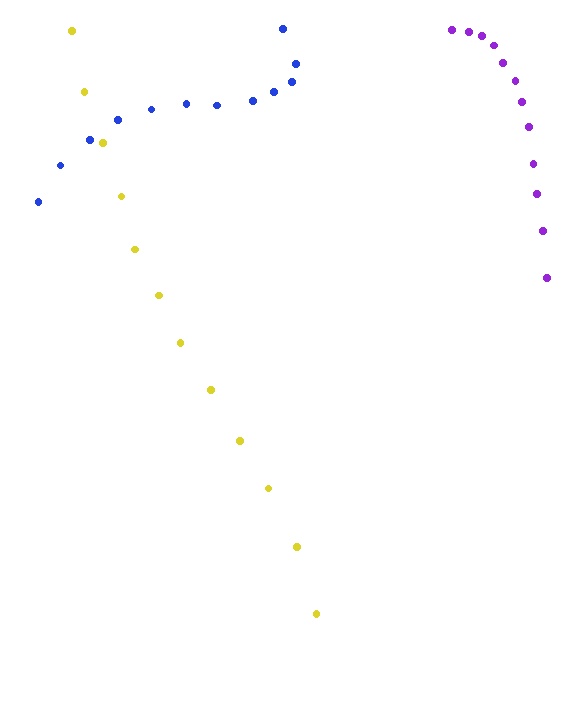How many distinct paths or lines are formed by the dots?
There are 3 distinct paths.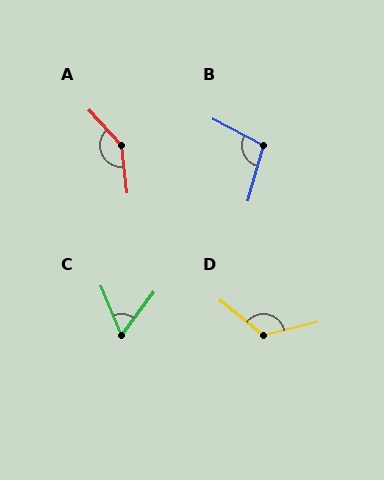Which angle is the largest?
A, at approximately 144 degrees.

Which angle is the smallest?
C, at approximately 59 degrees.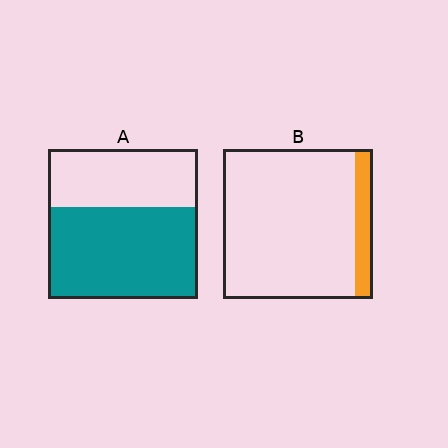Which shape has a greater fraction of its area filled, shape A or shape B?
Shape A.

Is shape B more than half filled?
No.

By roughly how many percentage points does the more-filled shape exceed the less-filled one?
By roughly 50 percentage points (A over B).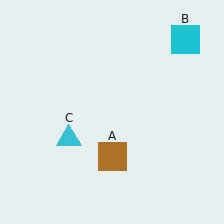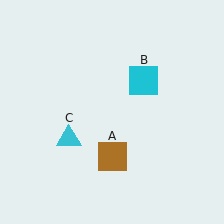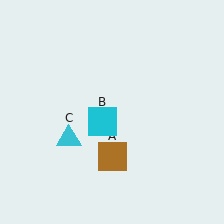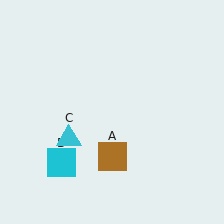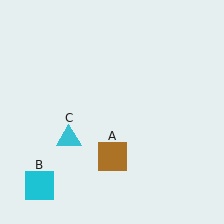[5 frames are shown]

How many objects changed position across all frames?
1 object changed position: cyan square (object B).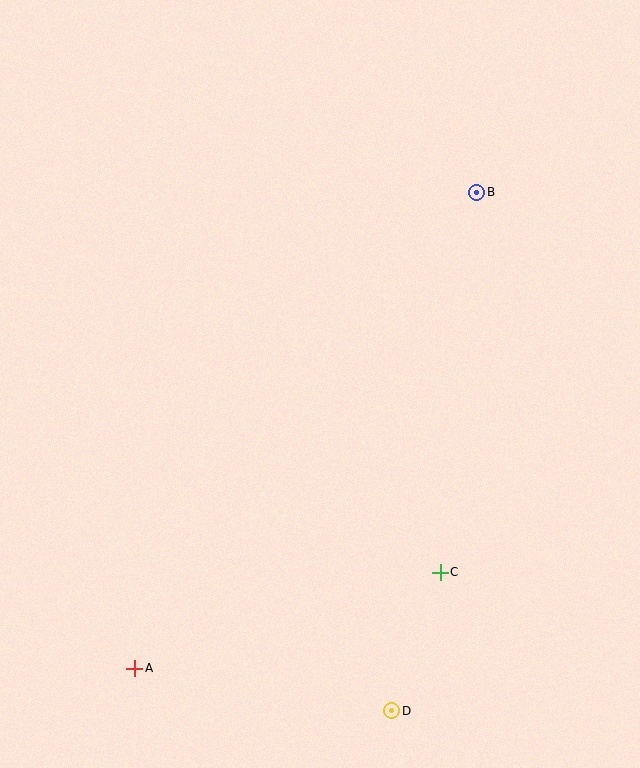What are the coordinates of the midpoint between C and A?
The midpoint between C and A is at (288, 620).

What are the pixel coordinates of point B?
Point B is at (477, 192).